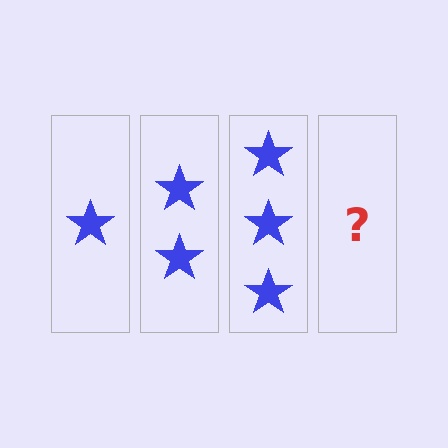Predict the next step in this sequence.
The next step is 4 stars.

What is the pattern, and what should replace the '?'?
The pattern is that each step adds one more star. The '?' should be 4 stars.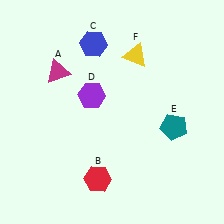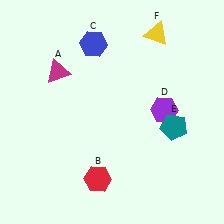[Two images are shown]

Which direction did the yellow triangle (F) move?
The yellow triangle (F) moved right.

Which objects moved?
The objects that moved are: the purple hexagon (D), the yellow triangle (F).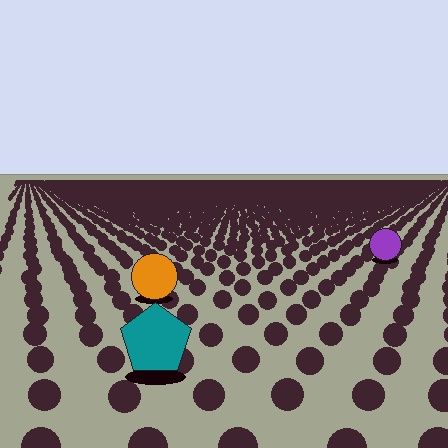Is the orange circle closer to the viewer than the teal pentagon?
No. The teal pentagon is closer — you can tell from the texture gradient: the ground texture is coarser near it.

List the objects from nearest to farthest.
From nearest to farthest: the teal pentagon, the orange circle, the purple circle.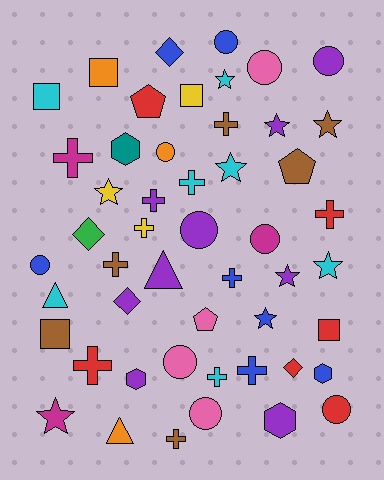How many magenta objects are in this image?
There are 3 magenta objects.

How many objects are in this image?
There are 50 objects.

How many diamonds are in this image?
There are 4 diamonds.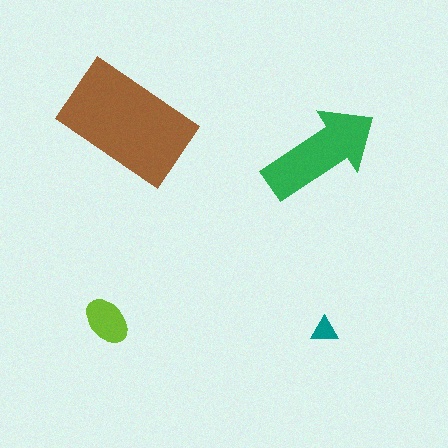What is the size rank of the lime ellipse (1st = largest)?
3rd.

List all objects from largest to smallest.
The brown rectangle, the green arrow, the lime ellipse, the teal triangle.